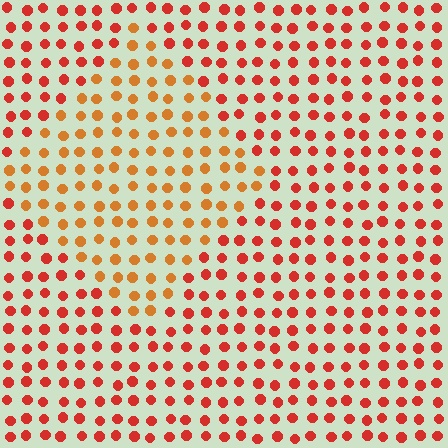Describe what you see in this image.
The image is filled with small red elements in a uniform arrangement. A diamond-shaped region is visible where the elements are tinted to a slightly different hue, forming a subtle color boundary.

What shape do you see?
I see a diamond.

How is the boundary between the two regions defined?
The boundary is defined purely by a slight shift in hue (about 28 degrees). Spacing, size, and orientation are identical on both sides.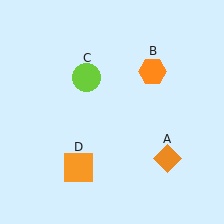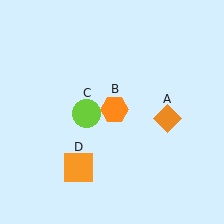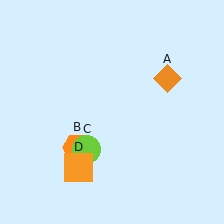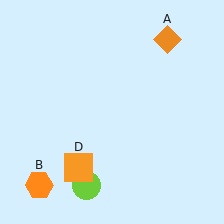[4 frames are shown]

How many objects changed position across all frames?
3 objects changed position: orange diamond (object A), orange hexagon (object B), lime circle (object C).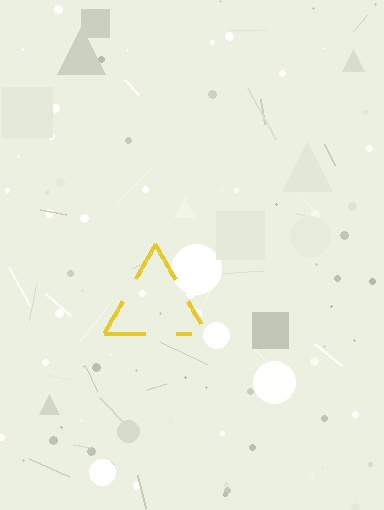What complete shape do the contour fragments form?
The contour fragments form a triangle.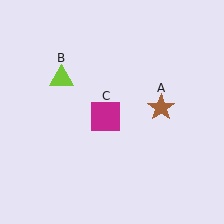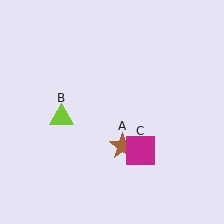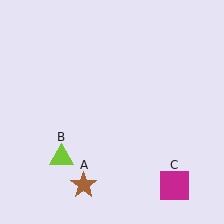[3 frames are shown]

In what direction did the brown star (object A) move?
The brown star (object A) moved down and to the left.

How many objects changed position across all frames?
3 objects changed position: brown star (object A), lime triangle (object B), magenta square (object C).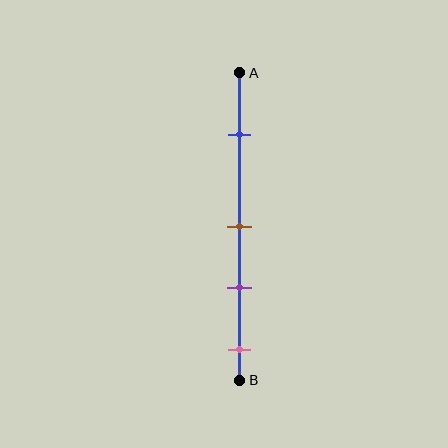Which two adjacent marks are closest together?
The brown and purple marks are the closest adjacent pair.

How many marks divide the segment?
There are 4 marks dividing the segment.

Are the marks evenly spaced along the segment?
No, the marks are not evenly spaced.